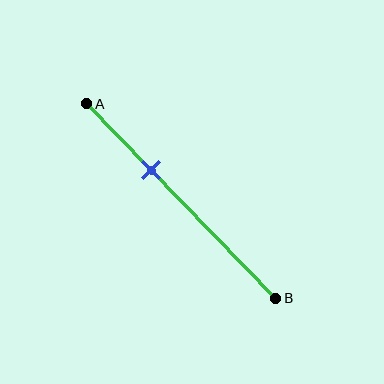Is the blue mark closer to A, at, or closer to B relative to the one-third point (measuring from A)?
The blue mark is approximately at the one-third point of segment AB.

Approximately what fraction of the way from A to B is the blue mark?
The blue mark is approximately 35% of the way from A to B.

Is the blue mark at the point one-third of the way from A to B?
Yes, the mark is approximately at the one-third point.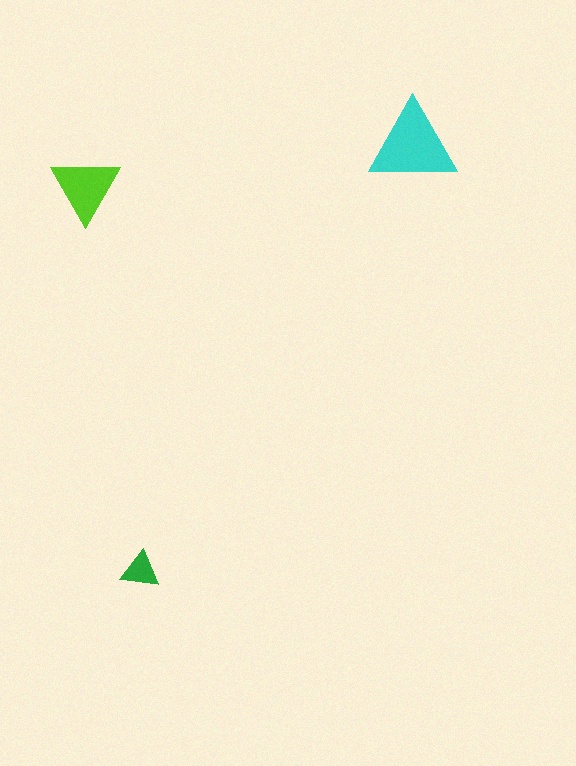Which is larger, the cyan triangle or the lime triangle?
The cyan one.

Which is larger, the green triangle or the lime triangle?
The lime one.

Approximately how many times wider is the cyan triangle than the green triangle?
About 2.5 times wider.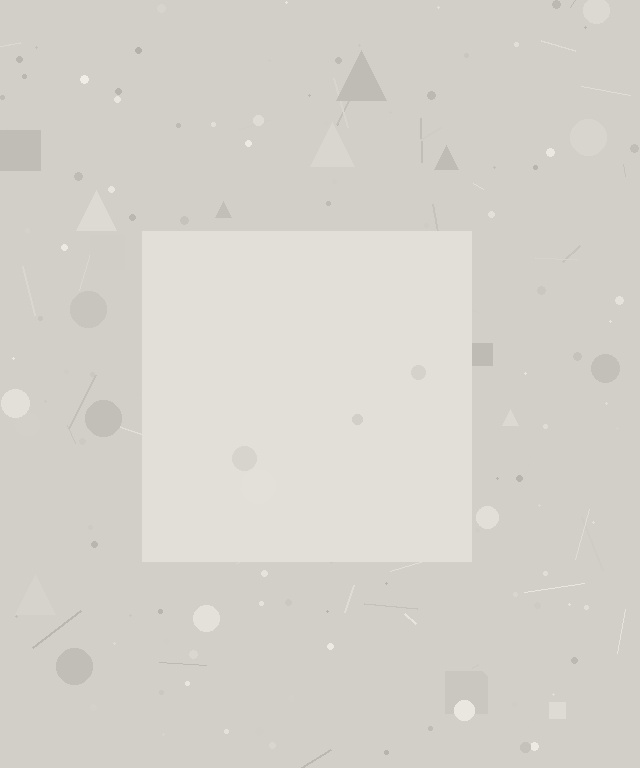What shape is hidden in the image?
A square is hidden in the image.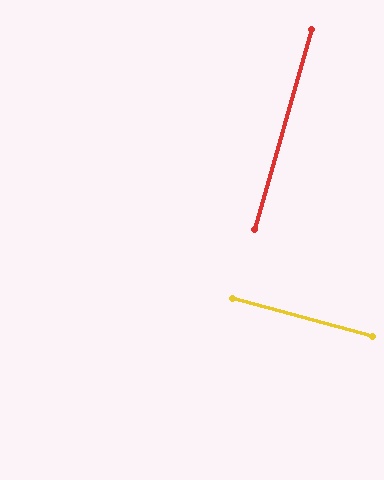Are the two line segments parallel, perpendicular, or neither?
Perpendicular — they meet at approximately 89°.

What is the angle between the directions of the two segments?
Approximately 89 degrees.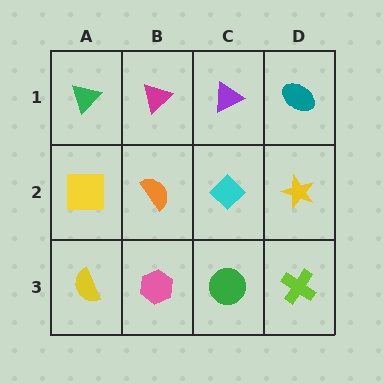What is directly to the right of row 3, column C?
A lime cross.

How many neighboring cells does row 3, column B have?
3.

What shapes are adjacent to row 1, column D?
A yellow star (row 2, column D), a purple triangle (row 1, column C).